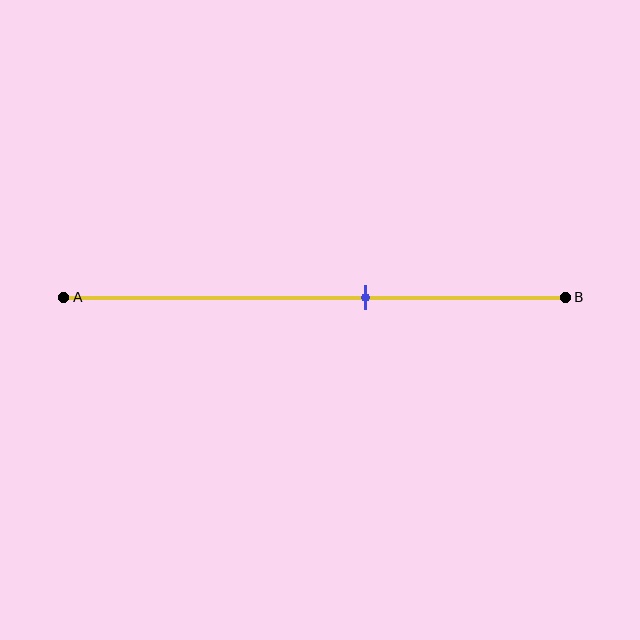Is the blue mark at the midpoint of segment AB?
No, the mark is at about 60% from A, not at the 50% midpoint.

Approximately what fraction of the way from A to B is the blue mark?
The blue mark is approximately 60% of the way from A to B.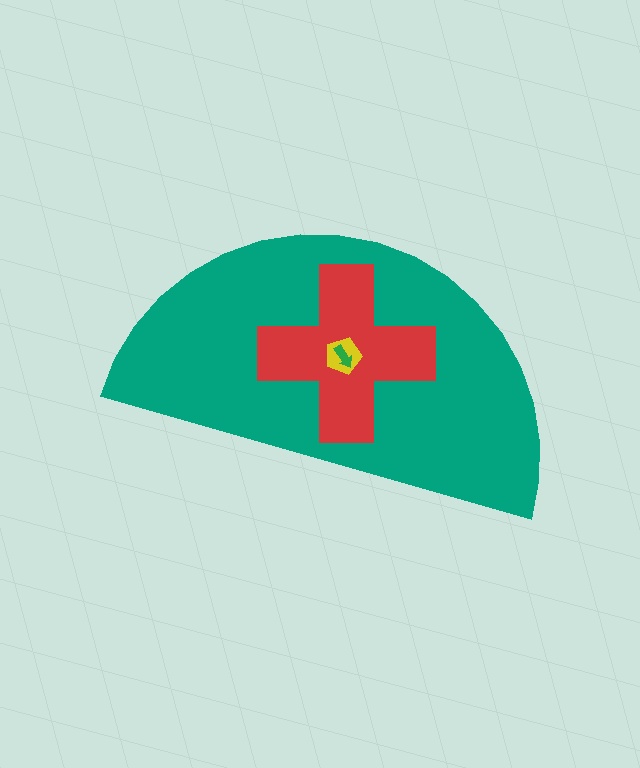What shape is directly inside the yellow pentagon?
The green arrow.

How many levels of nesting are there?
4.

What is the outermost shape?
The teal semicircle.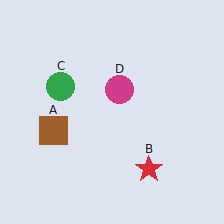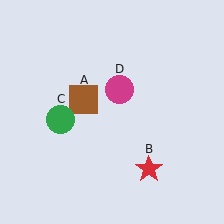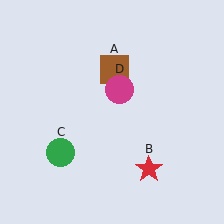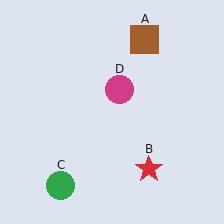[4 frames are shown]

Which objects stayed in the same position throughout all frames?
Red star (object B) and magenta circle (object D) remained stationary.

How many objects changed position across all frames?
2 objects changed position: brown square (object A), green circle (object C).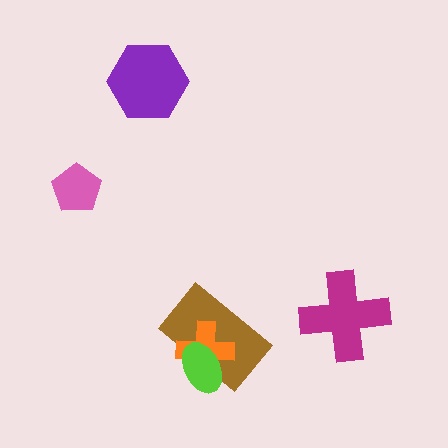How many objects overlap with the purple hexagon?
0 objects overlap with the purple hexagon.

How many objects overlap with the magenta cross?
0 objects overlap with the magenta cross.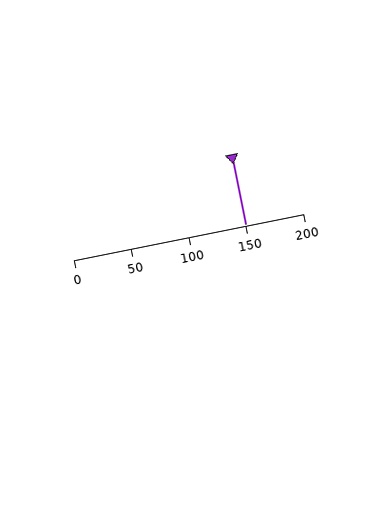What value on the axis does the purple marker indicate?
The marker indicates approximately 150.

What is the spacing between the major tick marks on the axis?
The major ticks are spaced 50 apart.